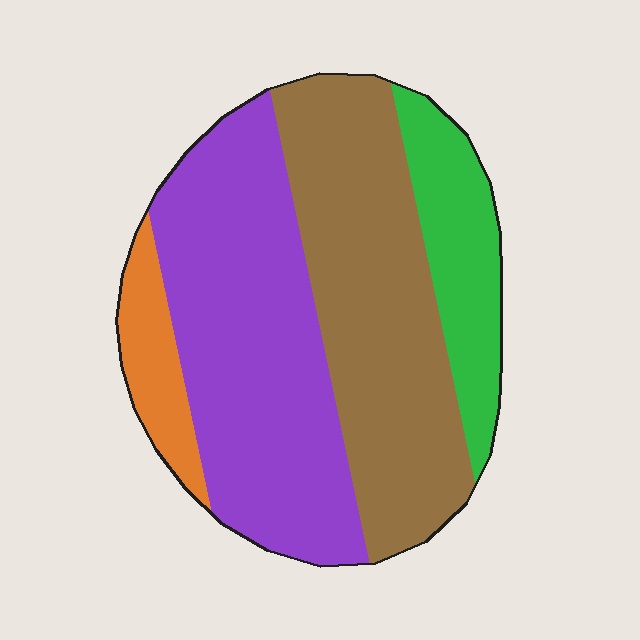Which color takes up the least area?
Orange, at roughly 10%.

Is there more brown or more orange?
Brown.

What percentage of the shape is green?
Green covers 15% of the shape.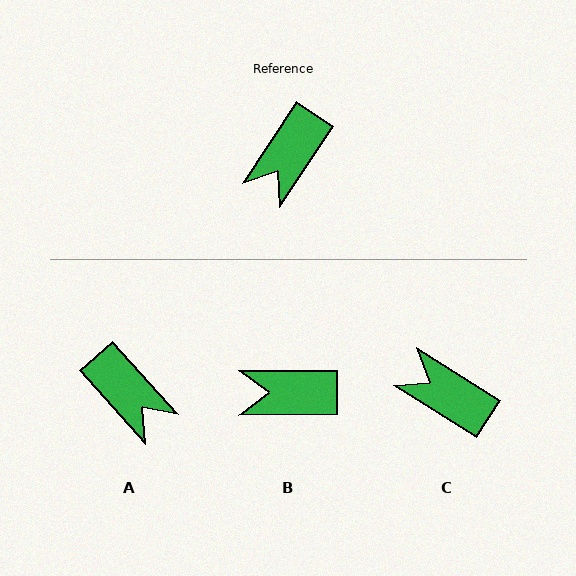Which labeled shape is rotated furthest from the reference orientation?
C, about 88 degrees away.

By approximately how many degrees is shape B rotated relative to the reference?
Approximately 56 degrees clockwise.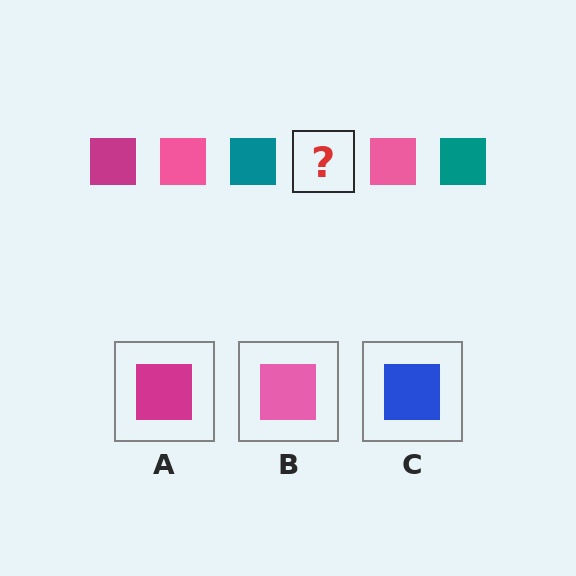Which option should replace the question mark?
Option A.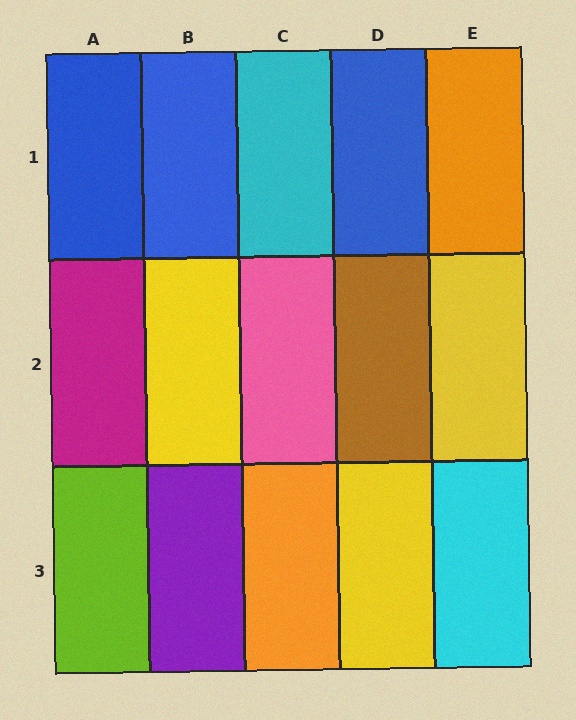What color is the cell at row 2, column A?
Magenta.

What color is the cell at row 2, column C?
Pink.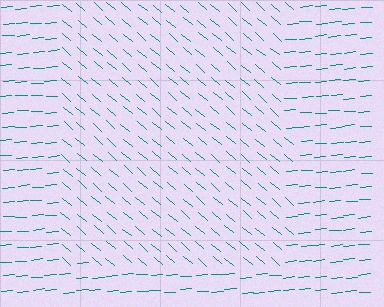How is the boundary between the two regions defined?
The boundary is defined purely by a change in line orientation (approximately 45 degrees difference). All lines are the same color and thickness.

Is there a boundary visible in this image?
Yes, there is a texture boundary formed by a change in line orientation.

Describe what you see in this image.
The image is filled with small teal line segments. A rectangle region in the image has lines oriented differently from the surrounding lines, creating a visible texture boundary.